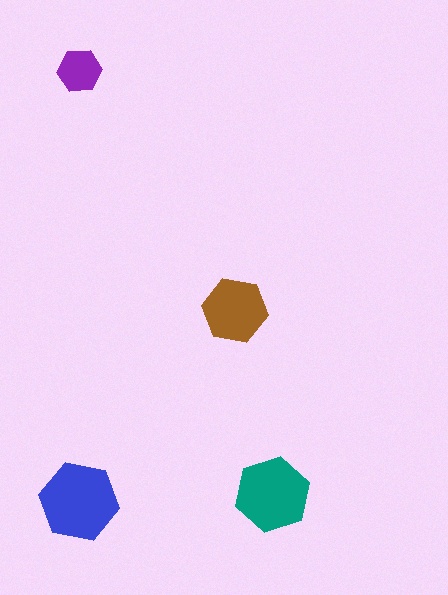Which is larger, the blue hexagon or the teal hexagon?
The blue one.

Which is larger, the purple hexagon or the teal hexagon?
The teal one.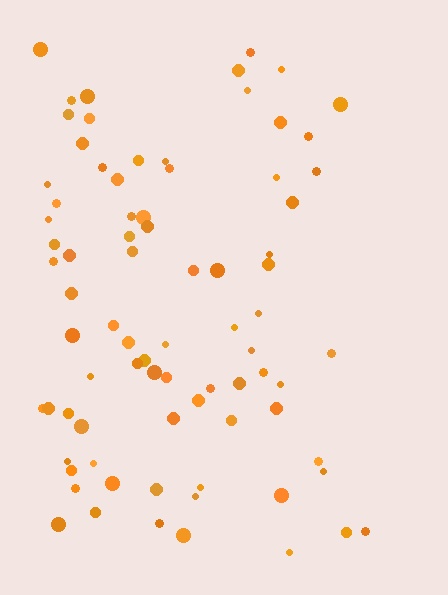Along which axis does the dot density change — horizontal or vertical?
Horizontal.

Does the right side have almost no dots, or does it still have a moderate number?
Still a moderate number, just noticeably fewer than the left.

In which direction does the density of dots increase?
From right to left, with the left side densest.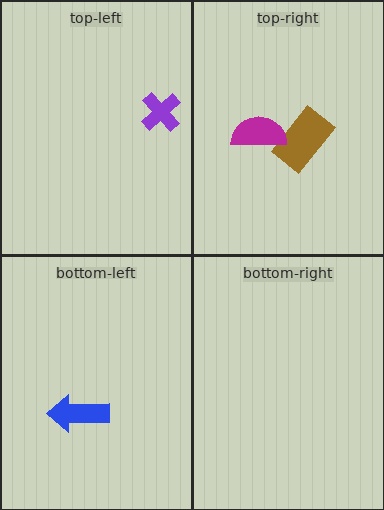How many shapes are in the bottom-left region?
1.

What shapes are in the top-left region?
The purple cross.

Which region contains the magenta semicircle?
The top-right region.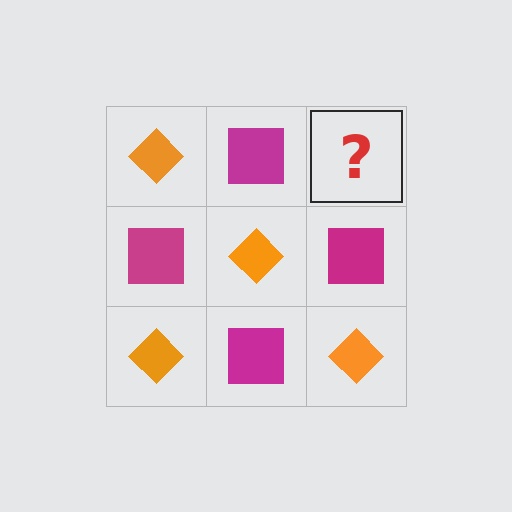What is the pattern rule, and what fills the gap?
The rule is that it alternates orange diamond and magenta square in a checkerboard pattern. The gap should be filled with an orange diamond.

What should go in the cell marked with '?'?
The missing cell should contain an orange diamond.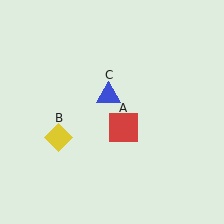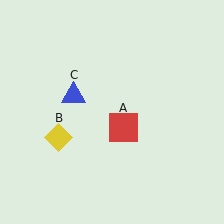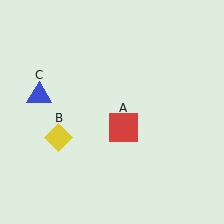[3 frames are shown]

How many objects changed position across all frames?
1 object changed position: blue triangle (object C).